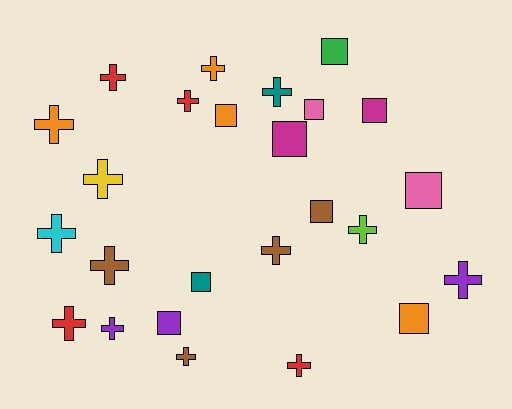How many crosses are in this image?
There are 15 crosses.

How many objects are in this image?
There are 25 objects.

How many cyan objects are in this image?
There is 1 cyan object.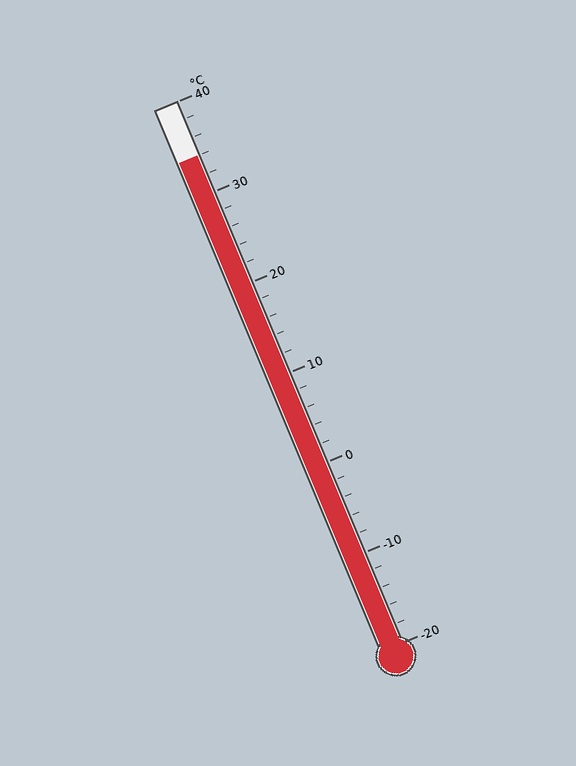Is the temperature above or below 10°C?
The temperature is above 10°C.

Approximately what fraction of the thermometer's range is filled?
The thermometer is filled to approximately 90% of its range.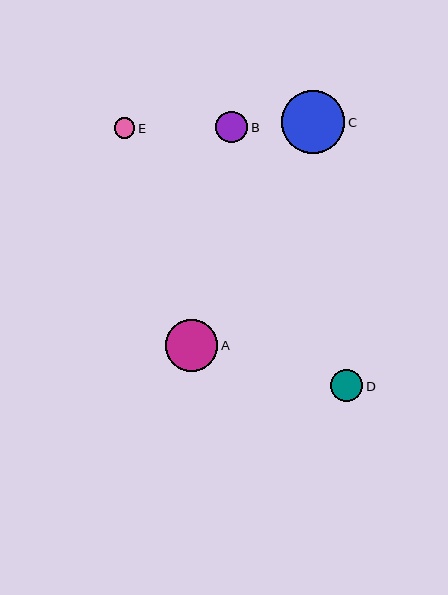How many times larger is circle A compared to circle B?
Circle A is approximately 1.6 times the size of circle B.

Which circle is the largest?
Circle C is the largest with a size of approximately 63 pixels.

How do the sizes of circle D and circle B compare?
Circle D and circle B are approximately the same size.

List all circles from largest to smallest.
From largest to smallest: C, A, D, B, E.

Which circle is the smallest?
Circle E is the smallest with a size of approximately 20 pixels.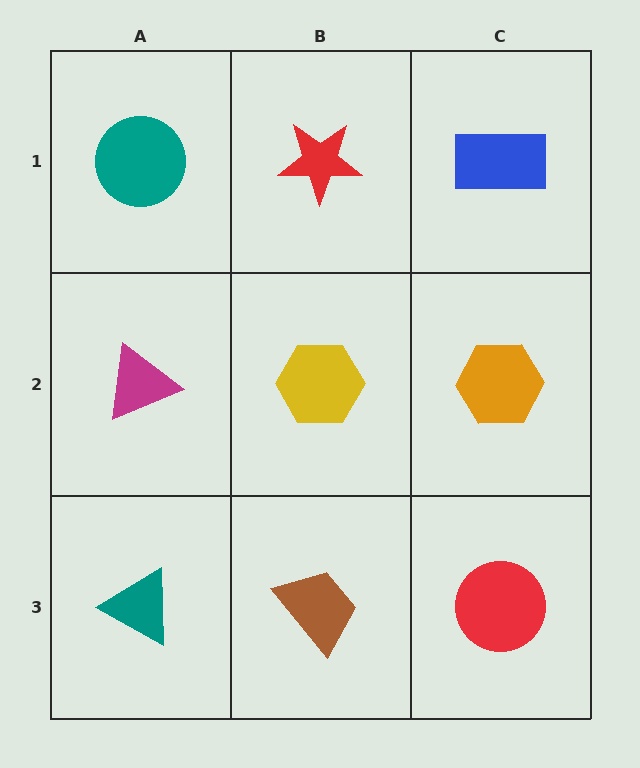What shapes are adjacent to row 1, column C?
An orange hexagon (row 2, column C), a red star (row 1, column B).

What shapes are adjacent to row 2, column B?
A red star (row 1, column B), a brown trapezoid (row 3, column B), a magenta triangle (row 2, column A), an orange hexagon (row 2, column C).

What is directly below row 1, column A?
A magenta triangle.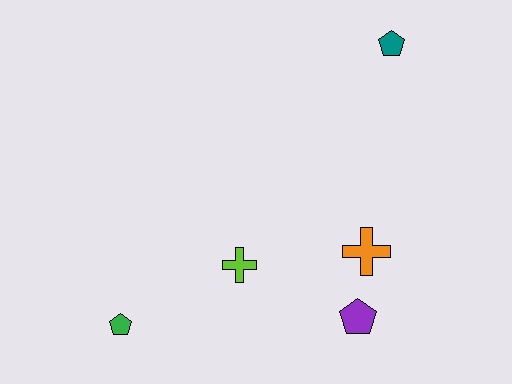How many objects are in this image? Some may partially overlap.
There are 5 objects.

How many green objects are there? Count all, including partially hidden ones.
There is 1 green object.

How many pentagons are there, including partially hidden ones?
There are 3 pentagons.